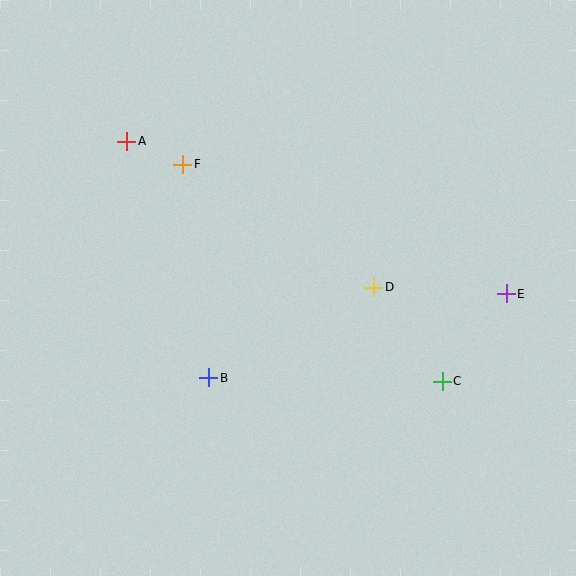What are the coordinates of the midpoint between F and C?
The midpoint between F and C is at (313, 273).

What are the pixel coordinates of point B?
Point B is at (209, 378).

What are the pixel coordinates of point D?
Point D is at (374, 287).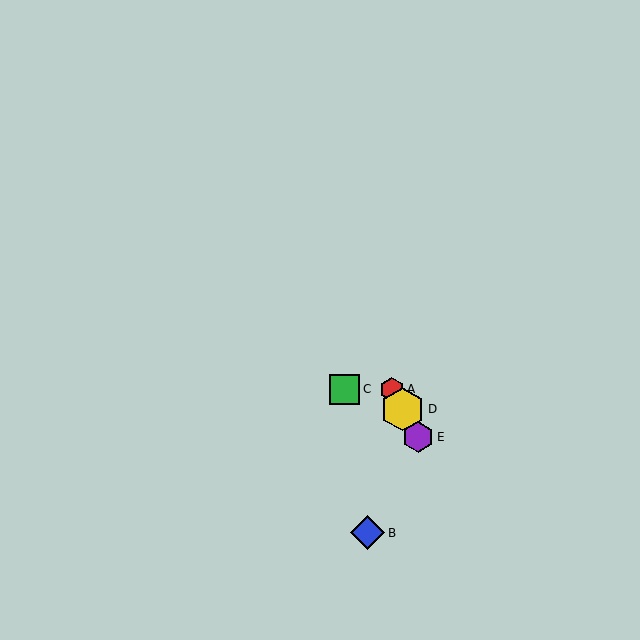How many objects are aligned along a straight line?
3 objects (A, D, E) are aligned along a straight line.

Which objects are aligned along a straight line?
Objects A, D, E are aligned along a straight line.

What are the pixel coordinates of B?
Object B is at (368, 533).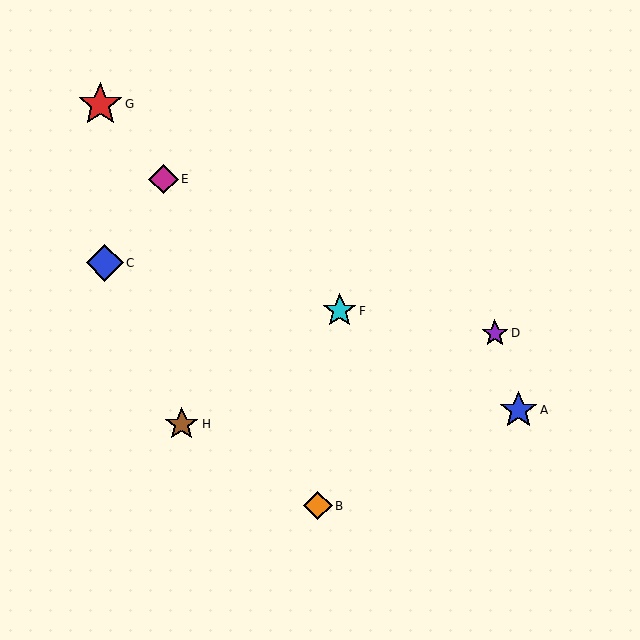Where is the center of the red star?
The center of the red star is at (100, 104).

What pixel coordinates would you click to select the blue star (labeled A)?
Click at (518, 410) to select the blue star A.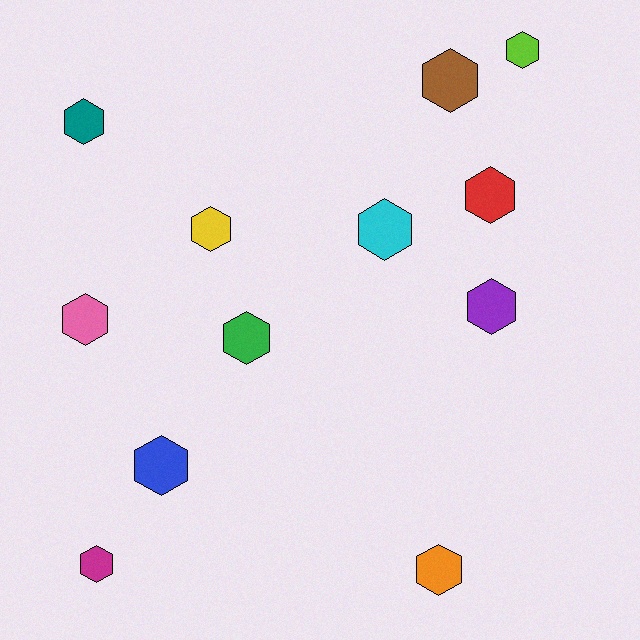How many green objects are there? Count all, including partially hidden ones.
There is 1 green object.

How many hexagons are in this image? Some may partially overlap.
There are 12 hexagons.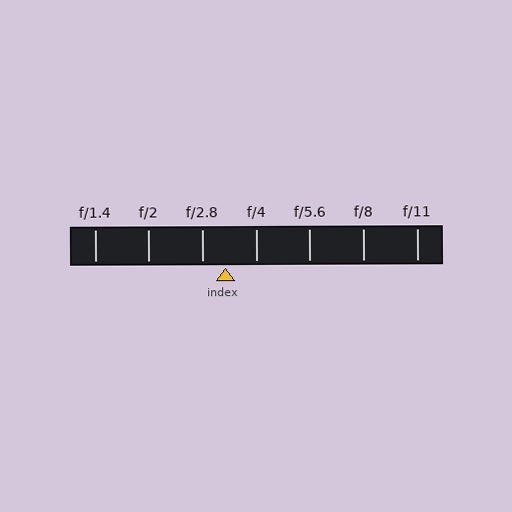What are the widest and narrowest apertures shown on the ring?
The widest aperture shown is f/1.4 and the narrowest is f/11.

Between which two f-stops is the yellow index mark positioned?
The index mark is between f/2.8 and f/4.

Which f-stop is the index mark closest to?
The index mark is closest to f/2.8.